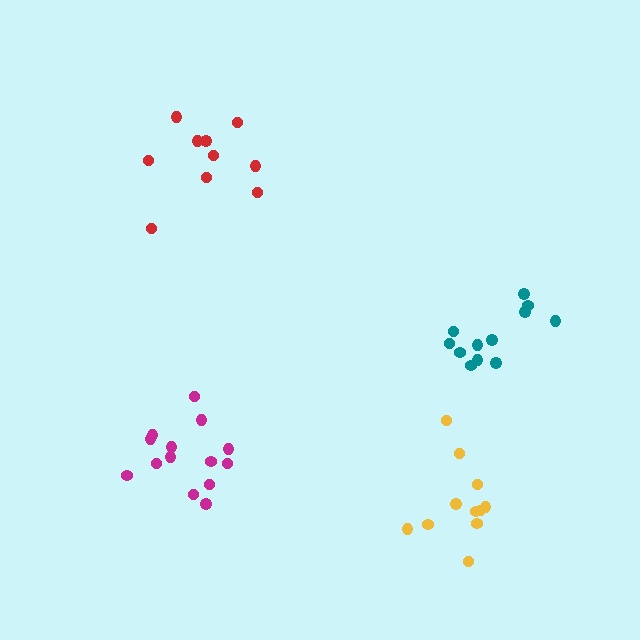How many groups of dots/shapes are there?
There are 4 groups.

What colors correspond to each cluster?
The clusters are colored: magenta, red, teal, yellow.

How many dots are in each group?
Group 1: 14 dots, Group 2: 10 dots, Group 3: 12 dots, Group 4: 11 dots (47 total).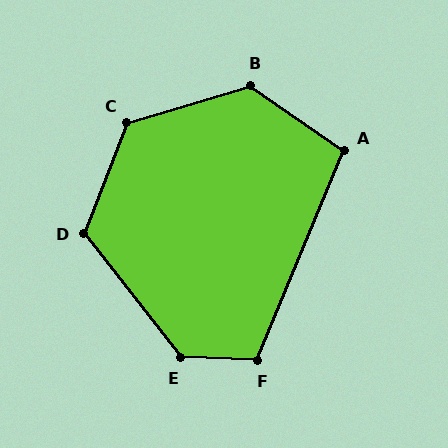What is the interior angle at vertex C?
Approximately 128 degrees (obtuse).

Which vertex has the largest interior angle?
E, at approximately 130 degrees.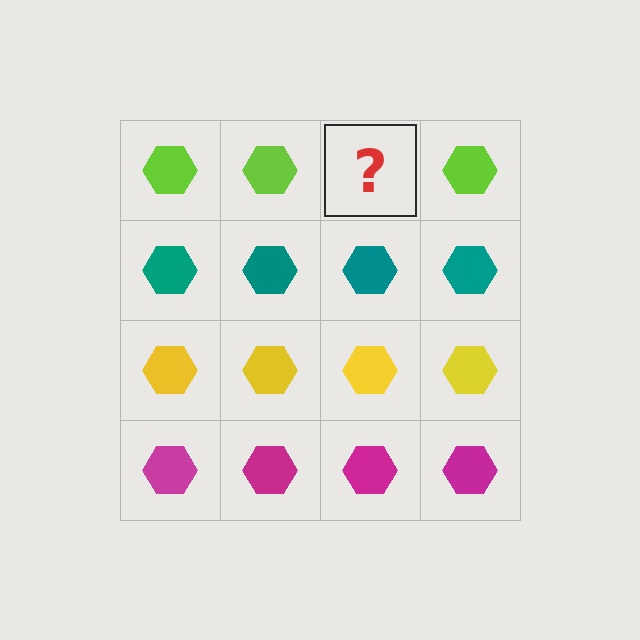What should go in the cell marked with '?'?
The missing cell should contain a lime hexagon.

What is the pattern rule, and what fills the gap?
The rule is that each row has a consistent color. The gap should be filled with a lime hexagon.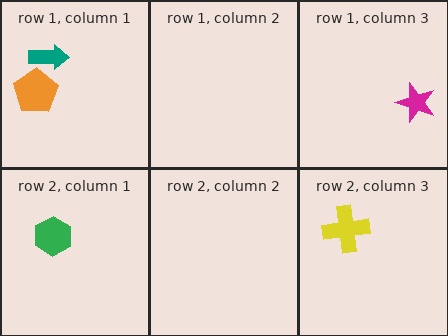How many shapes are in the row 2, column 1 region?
1.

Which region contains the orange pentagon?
The row 1, column 1 region.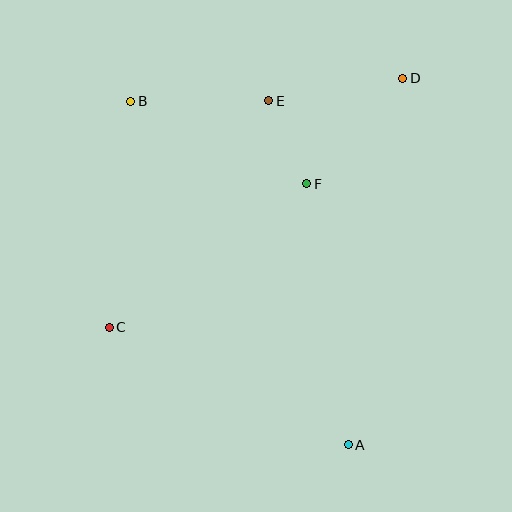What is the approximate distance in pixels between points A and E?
The distance between A and E is approximately 353 pixels.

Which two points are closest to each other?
Points E and F are closest to each other.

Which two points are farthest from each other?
Points A and B are farthest from each other.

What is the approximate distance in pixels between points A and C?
The distance between A and C is approximately 267 pixels.